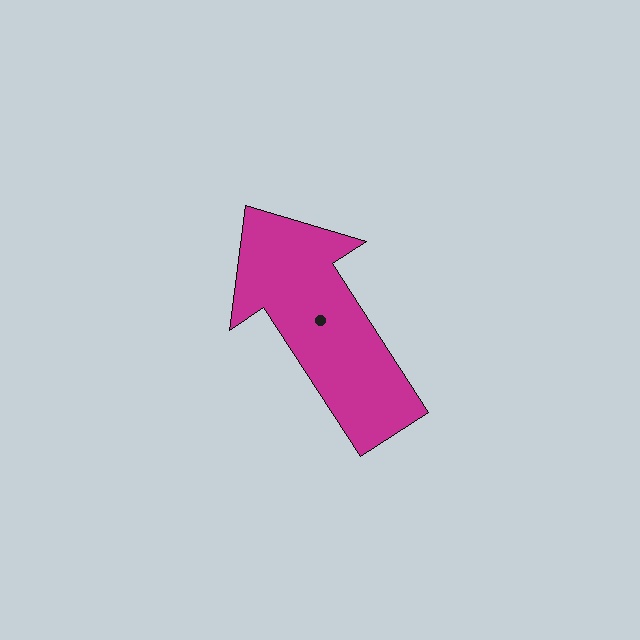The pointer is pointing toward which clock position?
Roughly 11 o'clock.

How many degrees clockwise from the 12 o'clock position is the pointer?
Approximately 327 degrees.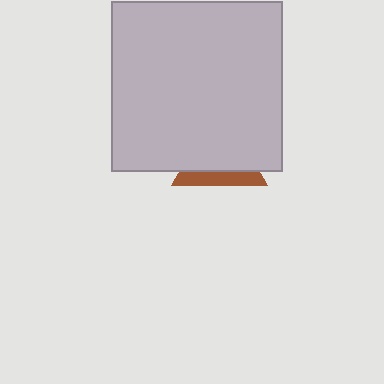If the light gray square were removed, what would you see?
You would see the complete brown triangle.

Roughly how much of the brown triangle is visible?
A small part of it is visible (roughly 31%).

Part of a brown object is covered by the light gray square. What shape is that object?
It is a triangle.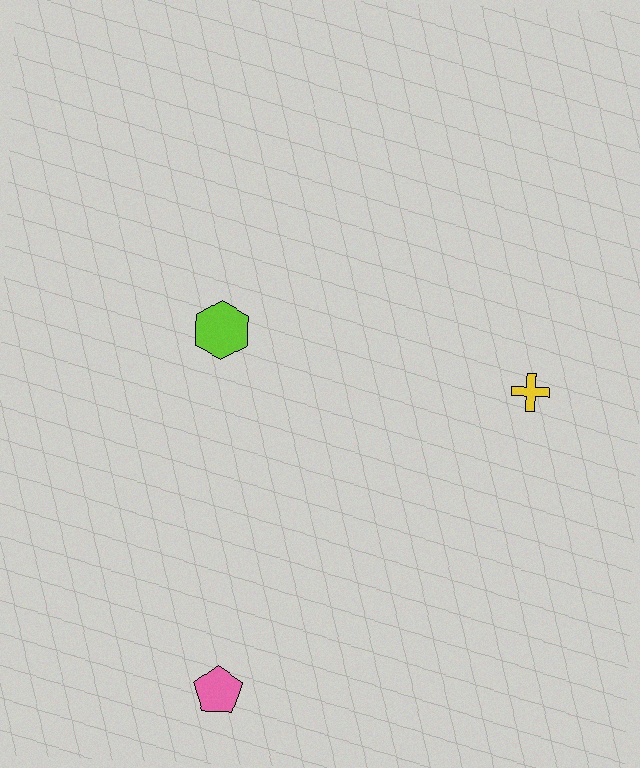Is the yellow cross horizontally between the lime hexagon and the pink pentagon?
No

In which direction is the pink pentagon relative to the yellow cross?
The pink pentagon is below the yellow cross.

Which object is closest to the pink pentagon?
The lime hexagon is closest to the pink pentagon.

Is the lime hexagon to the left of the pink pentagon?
Yes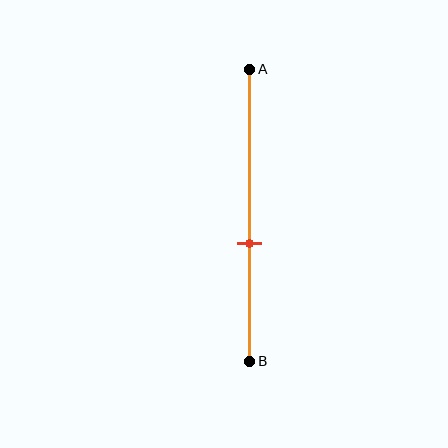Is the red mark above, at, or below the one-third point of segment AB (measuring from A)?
The red mark is below the one-third point of segment AB.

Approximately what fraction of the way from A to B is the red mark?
The red mark is approximately 60% of the way from A to B.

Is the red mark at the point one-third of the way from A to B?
No, the mark is at about 60% from A, not at the 33% one-third point.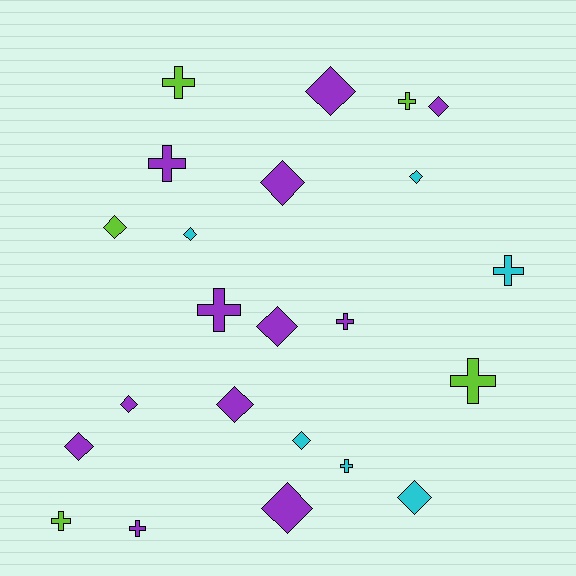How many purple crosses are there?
There are 4 purple crosses.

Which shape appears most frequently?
Diamond, with 13 objects.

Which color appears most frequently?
Purple, with 12 objects.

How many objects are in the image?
There are 23 objects.